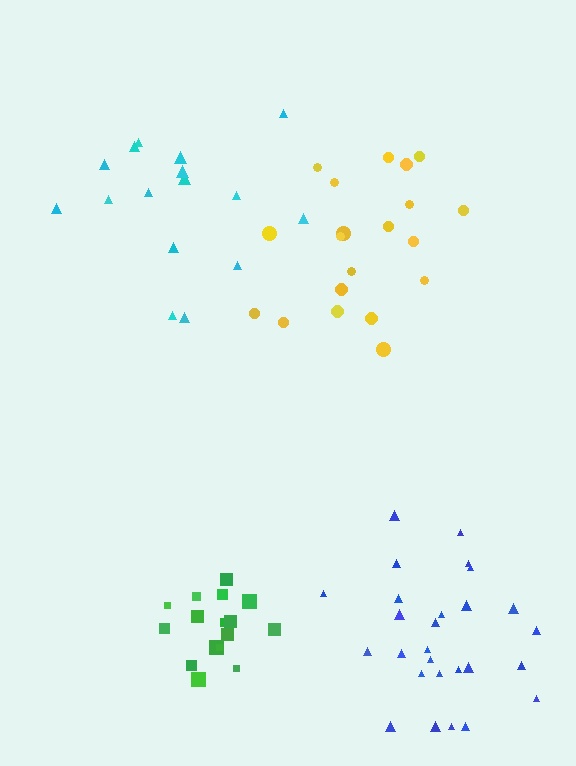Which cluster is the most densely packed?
Green.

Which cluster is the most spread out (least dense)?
Cyan.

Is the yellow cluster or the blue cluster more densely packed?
Blue.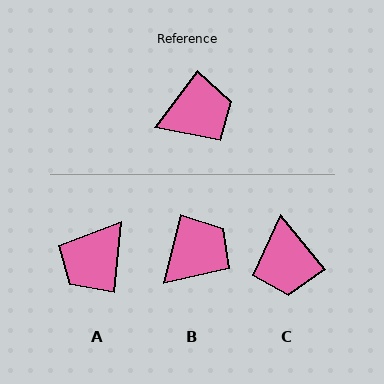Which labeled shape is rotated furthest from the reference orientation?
A, about 148 degrees away.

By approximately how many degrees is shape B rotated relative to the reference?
Approximately 24 degrees counter-clockwise.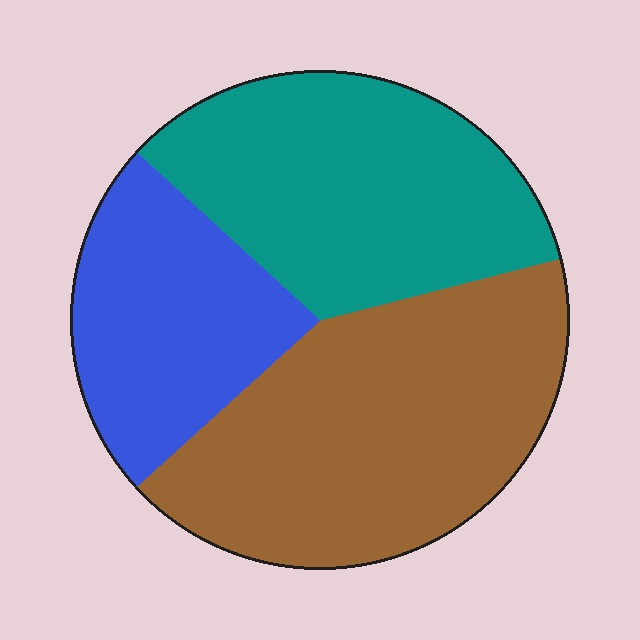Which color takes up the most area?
Brown, at roughly 40%.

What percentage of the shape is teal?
Teal covers roughly 35% of the shape.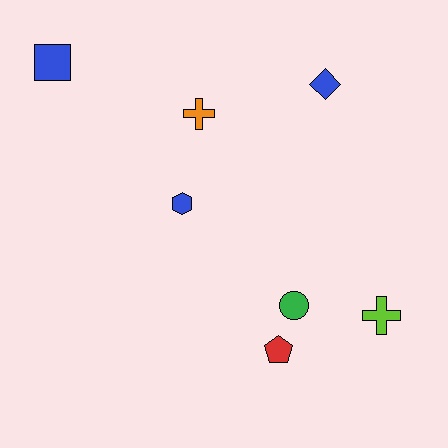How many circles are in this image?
There is 1 circle.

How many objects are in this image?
There are 7 objects.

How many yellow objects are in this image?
There are no yellow objects.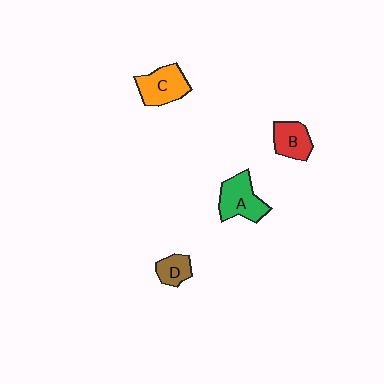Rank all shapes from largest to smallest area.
From largest to smallest: A (green), C (orange), B (red), D (brown).